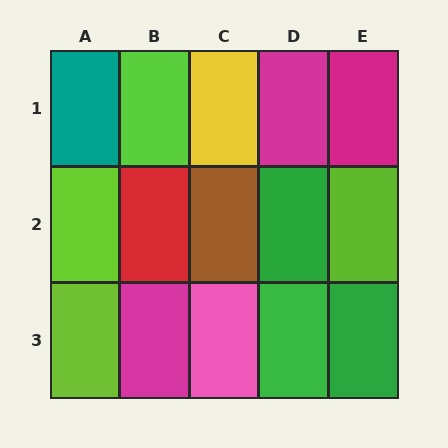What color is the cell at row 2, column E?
Lime.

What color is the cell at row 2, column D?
Green.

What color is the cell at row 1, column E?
Magenta.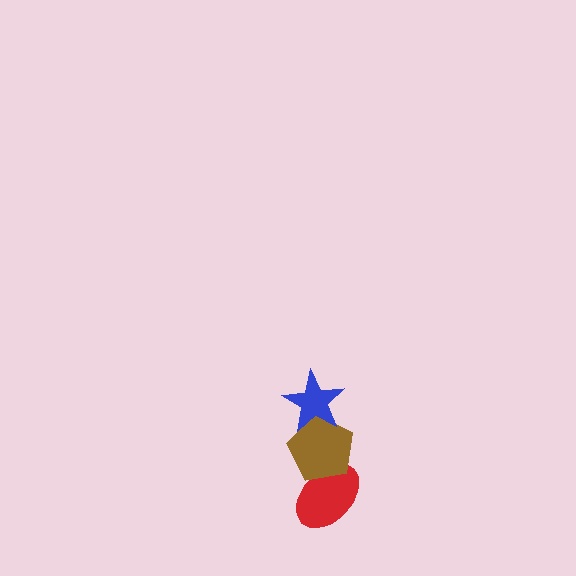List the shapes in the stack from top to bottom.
From top to bottom: the blue star, the brown pentagon, the red ellipse.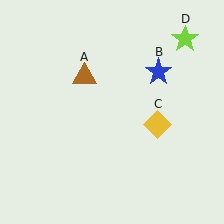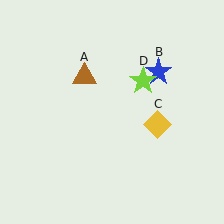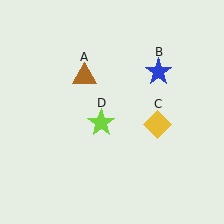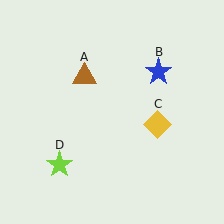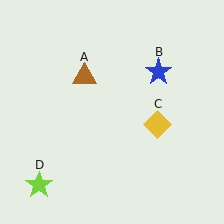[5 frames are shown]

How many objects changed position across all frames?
1 object changed position: lime star (object D).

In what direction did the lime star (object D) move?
The lime star (object D) moved down and to the left.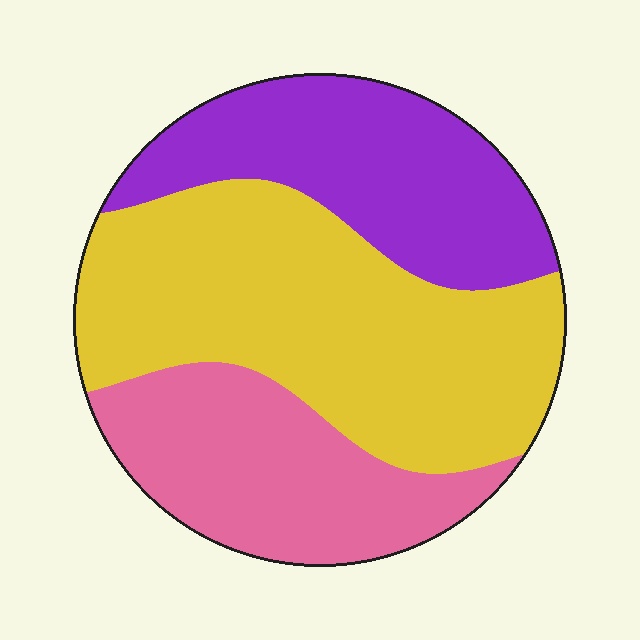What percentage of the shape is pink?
Pink takes up between a quarter and a half of the shape.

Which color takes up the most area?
Yellow, at roughly 45%.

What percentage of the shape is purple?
Purple takes up about one quarter (1/4) of the shape.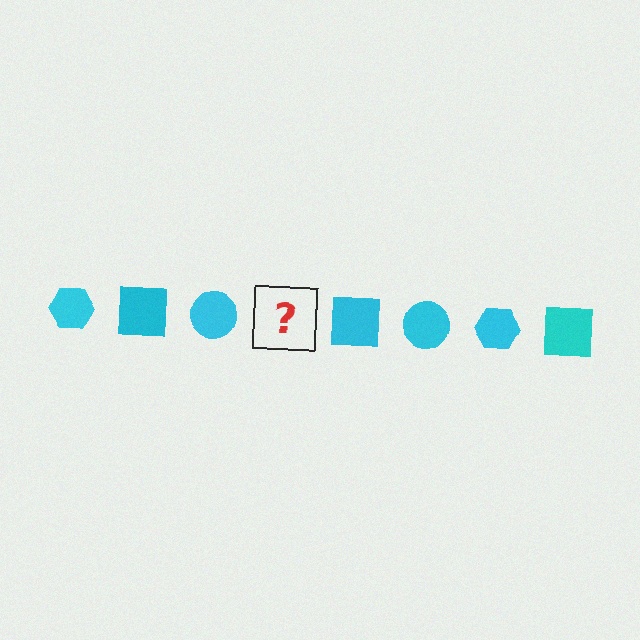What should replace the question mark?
The question mark should be replaced with a cyan hexagon.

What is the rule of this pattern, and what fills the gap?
The rule is that the pattern cycles through hexagon, square, circle shapes in cyan. The gap should be filled with a cyan hexagon.